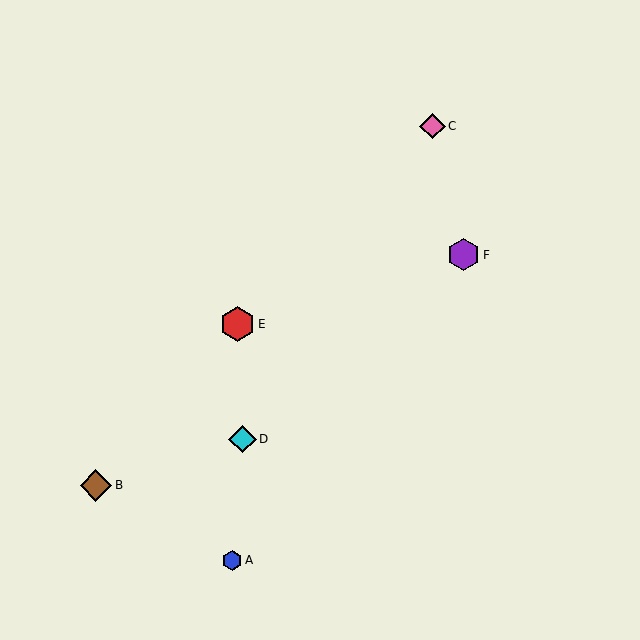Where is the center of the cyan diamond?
The center of the cyan diamond is at (242, 439).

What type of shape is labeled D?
Shape D is a cyan diamond.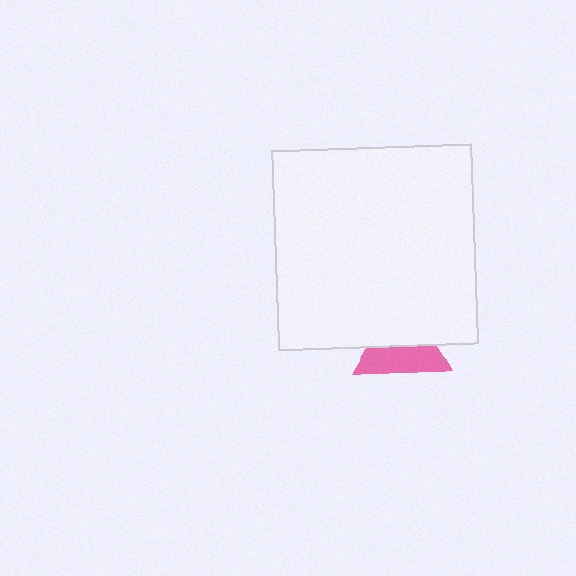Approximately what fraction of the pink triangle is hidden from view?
Roughly 50% of the pink triangle is hidden behind the white square.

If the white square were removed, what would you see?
You would see the complete pink triangle.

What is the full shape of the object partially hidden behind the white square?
The partially hidden object is a pink triangle.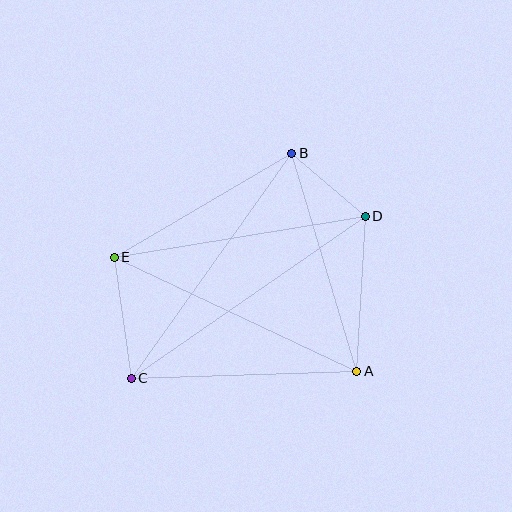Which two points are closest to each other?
Points B and D are closest to each other.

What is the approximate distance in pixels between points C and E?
The distance between C and E is approximately 122 pixels.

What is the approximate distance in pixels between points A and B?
The distance between A and B is approximately 228 pixels.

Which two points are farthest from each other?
Points C and D are farthest from each other.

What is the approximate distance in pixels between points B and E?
The distance between B and E is approximately 206 pixels.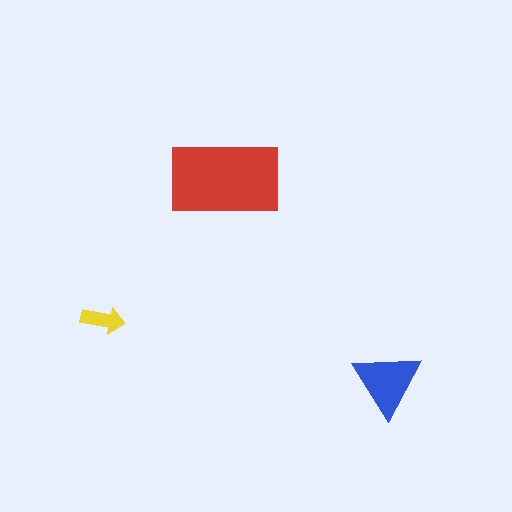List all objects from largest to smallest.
The red rectangle, the blue triangle, the yellow arrow.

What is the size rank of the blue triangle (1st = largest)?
2nd.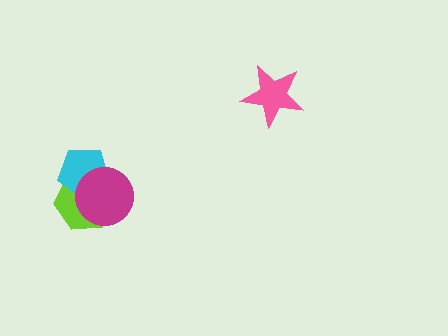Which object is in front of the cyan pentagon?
The magenta circle is in front of the cyan pentagon.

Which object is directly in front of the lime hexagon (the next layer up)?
The cyan pentagon is directly in front of the lime hexagon.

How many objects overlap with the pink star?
0 objects overlap with the pink star.